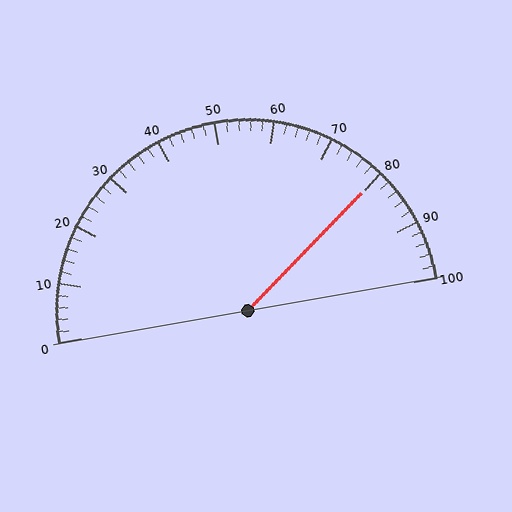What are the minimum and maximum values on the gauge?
The gauge ranges from 0 to 100.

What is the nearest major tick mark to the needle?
The nearest major tick mark is 80.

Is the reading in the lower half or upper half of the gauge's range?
The reading is in the upper half of the range (0 to 100).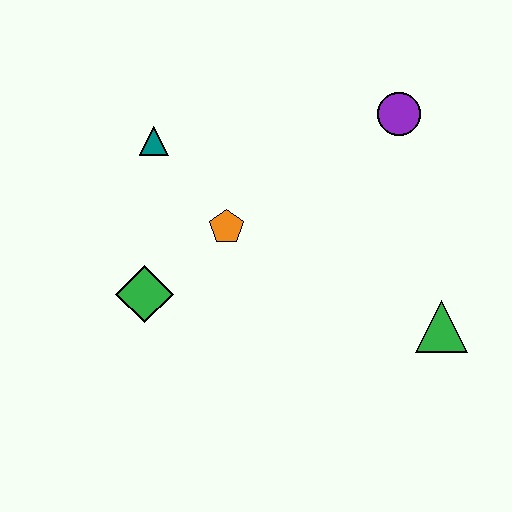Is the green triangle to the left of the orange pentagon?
No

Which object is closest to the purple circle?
The orange pentagon is closest to the purple circle.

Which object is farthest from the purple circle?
The green diamond is farthest from the purple circle.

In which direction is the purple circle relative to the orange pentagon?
The purple circle is to the right of the orange pentagon.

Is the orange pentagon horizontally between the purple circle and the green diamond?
Yes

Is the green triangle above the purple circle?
No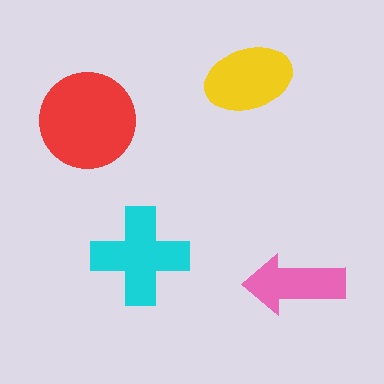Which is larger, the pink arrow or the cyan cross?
The cyan cross.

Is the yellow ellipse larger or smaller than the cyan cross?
Smaller.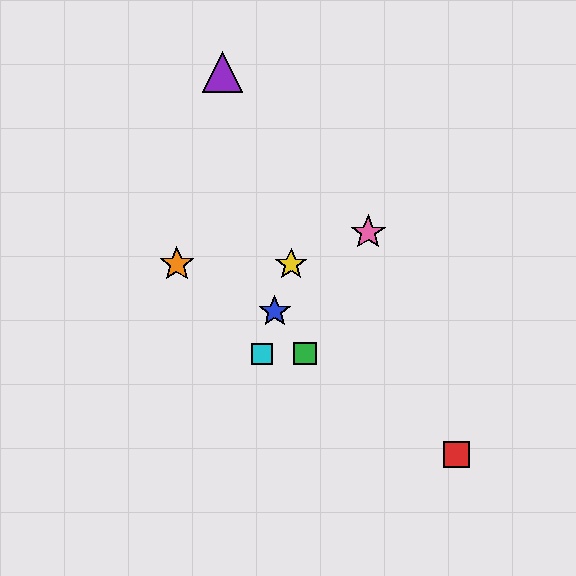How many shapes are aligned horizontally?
2 shapes (the green square, the cyan square) are aligned horizontally.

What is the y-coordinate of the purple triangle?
The purple triangle is at y≈72.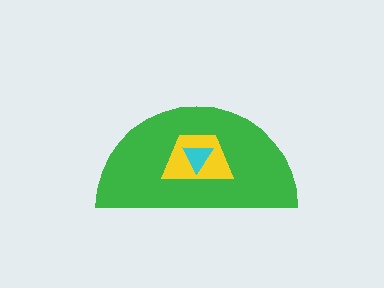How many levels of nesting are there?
3.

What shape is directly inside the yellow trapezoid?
The cyan triangle.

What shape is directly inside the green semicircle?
The yellow trapezoid.